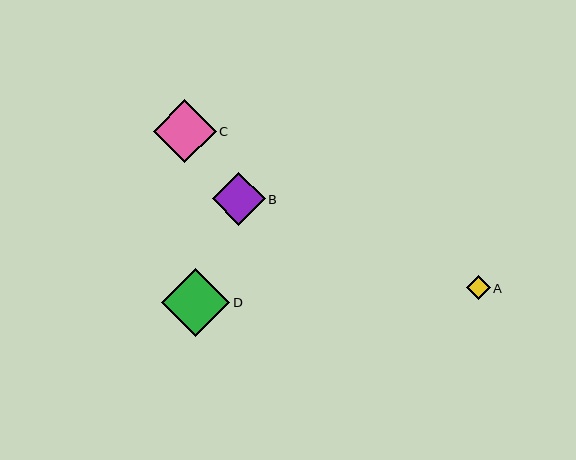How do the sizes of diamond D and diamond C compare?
Diamond D and diamond C are approximately the same size.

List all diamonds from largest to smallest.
From largest to smallest: D, C, B, A.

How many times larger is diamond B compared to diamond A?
Diamond B is approximately 2.2 times the size of diamond A.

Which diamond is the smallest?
Diamond A is the smallest with a size of approximately 24 pixels.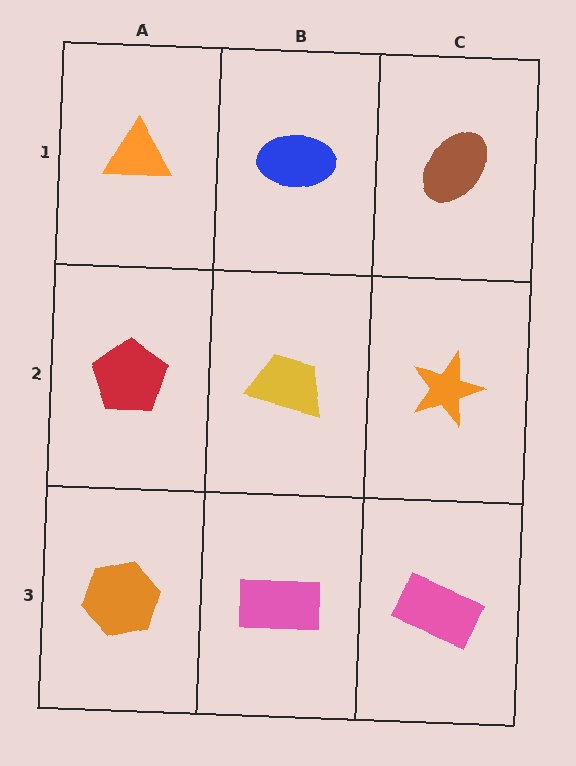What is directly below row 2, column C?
A pink rectangle.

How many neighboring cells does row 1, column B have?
3.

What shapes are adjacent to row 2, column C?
A brown ellipse (row 1, column C), a pink rectangle (row 3, column C), a yellow trapezoid (row 2, column B).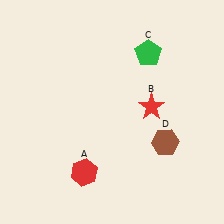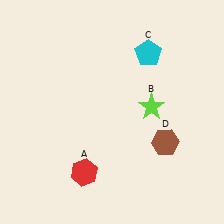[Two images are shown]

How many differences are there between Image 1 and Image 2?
There are 2 differences between the two images.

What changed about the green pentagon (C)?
In Image 1, C is green. In Image 2, it changed to cyan.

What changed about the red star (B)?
In Image 1, B is red. In Image 2, it changed to lime.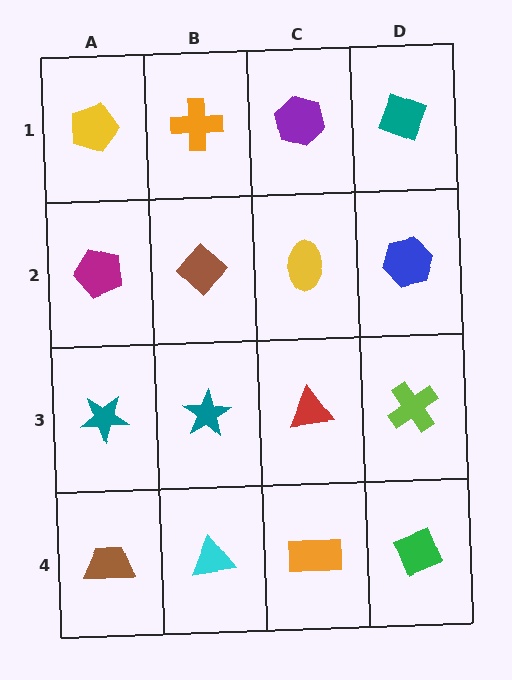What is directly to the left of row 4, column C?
A cyan triangle.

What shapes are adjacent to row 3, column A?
A magenta pentagon (row 2, column A), a brown trapezoid (row 4, column A), a teal star (row 3, column B).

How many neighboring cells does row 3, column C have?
4.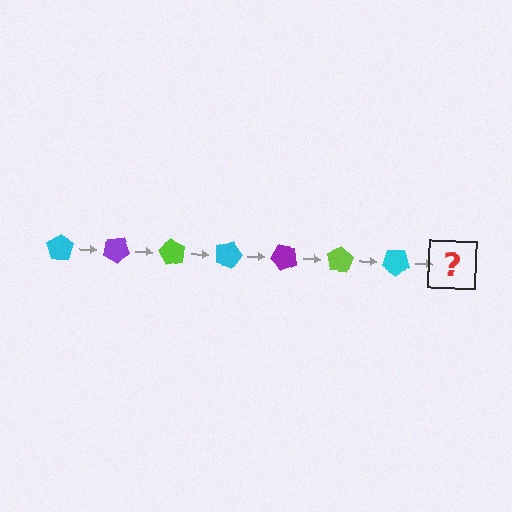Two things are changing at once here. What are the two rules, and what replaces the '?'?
The two rules are that it rotates 30 degrees each step and the color cycles through cyan, purple, and lime. The '?' should be a purple pentagon, rotated 210 degrees from the start.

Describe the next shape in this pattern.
It should be a purple pentagon, rotated 210 degrees from the start.